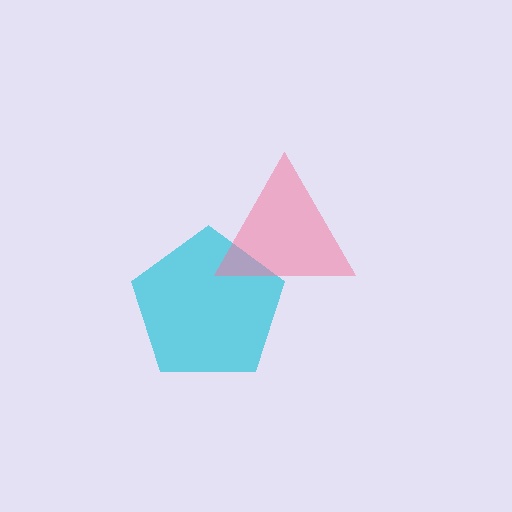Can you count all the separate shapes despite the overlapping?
Yes, there are 2 separate shapes.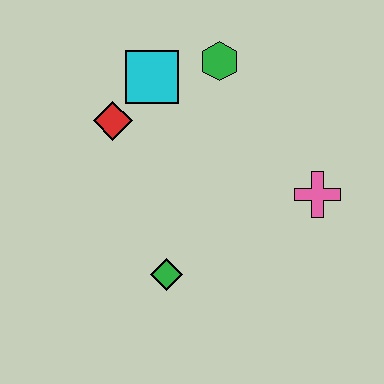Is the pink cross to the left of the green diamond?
No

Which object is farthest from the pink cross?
The red diamond is farthest from the pink cross.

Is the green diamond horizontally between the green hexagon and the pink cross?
No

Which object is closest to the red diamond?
The cyan square is closest to the red diamond.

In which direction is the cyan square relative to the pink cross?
The cyan square is to the left of the pink cross.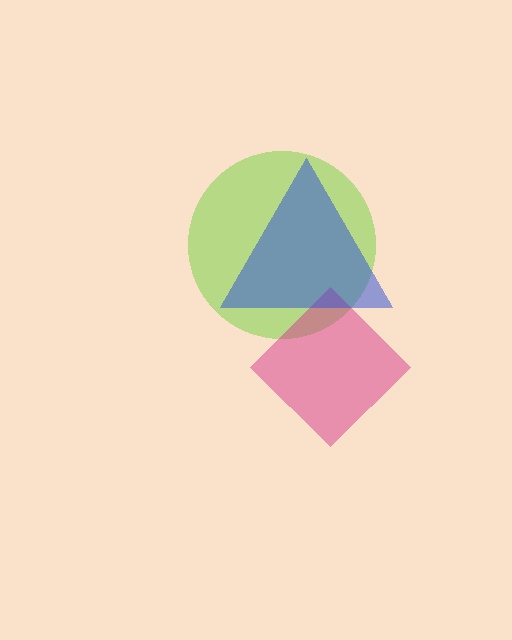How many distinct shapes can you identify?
There are 3 distinct shapes: a lime circle, a magenta diamond, a blue triangle.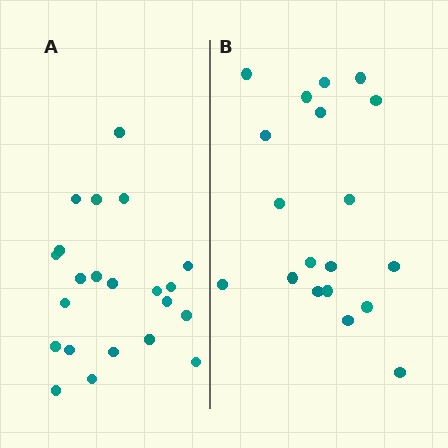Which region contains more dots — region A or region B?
Region A (the left region) has more dots.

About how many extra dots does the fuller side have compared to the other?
Region A has just a few more — roughly 2 or 3 more dots than region B.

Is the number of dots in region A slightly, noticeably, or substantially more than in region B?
Region A has only slightly more — the two regions are fairly close. The ratio is roughly 1.2 to 1.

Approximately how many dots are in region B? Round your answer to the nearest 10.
About 20 dots. (The exact count is 19, which rounds to 20.)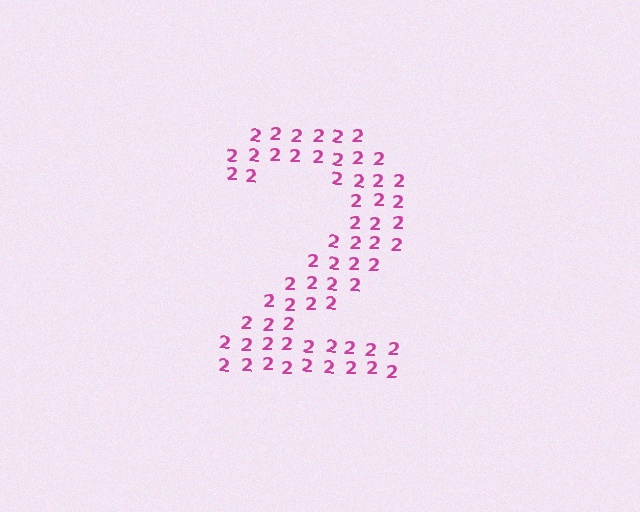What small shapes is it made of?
It is made of small digit 2's.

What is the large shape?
The large shape is the digit 2.